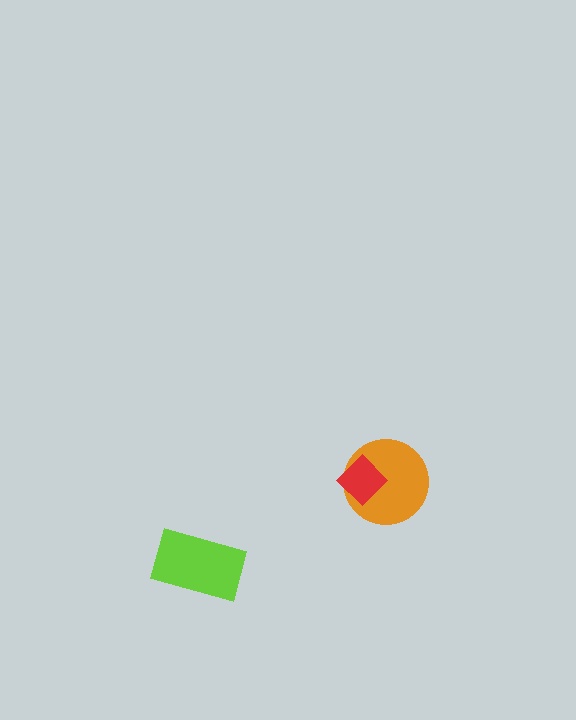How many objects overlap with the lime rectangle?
0 objects overlap with the lime rectangle.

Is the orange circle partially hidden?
Yes, it is partially covered by another shape.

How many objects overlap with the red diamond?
1 object overlaps with the red diamond.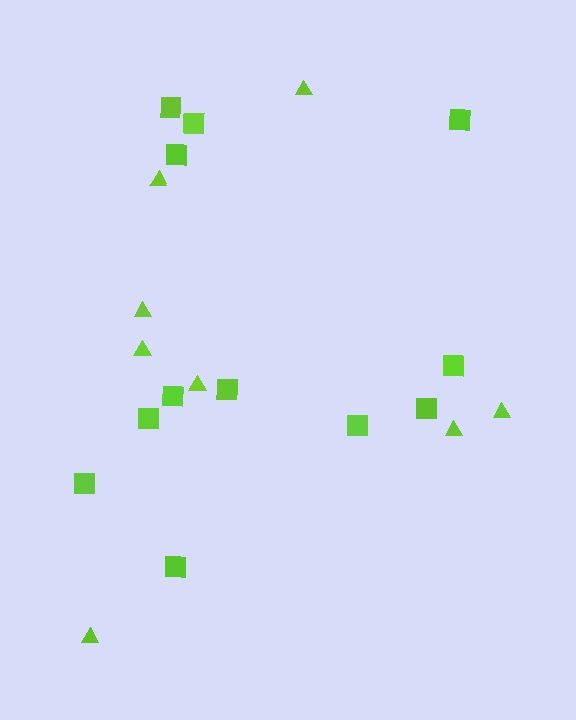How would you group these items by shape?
There are 2 groups: one group of squares (12) and one group of triangles (8).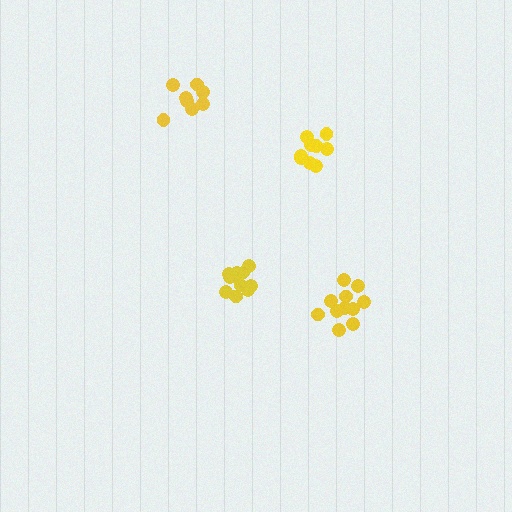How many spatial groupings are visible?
There are 4 spatial groupings.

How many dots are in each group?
Group 1: 10 dots, Group 2: 9 dots, Group 3: 11 dots, Group 4: 8 dots (38 total).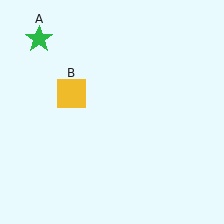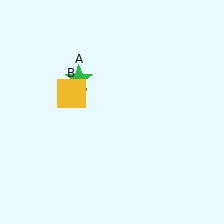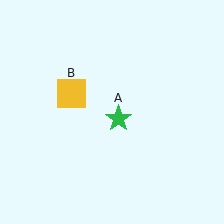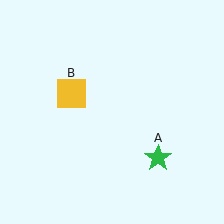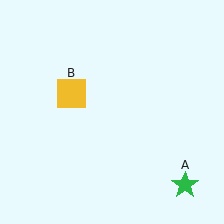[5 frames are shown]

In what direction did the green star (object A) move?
The green star (object A) moved down and to the right.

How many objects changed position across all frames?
1 object changed position: green star (object A).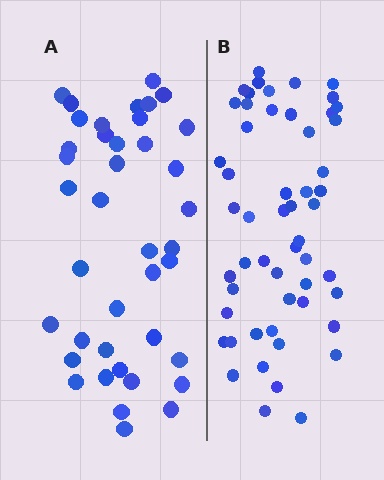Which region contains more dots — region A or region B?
Region B (the right region) has more dots.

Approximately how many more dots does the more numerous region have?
Region B has approximately 15 more dots than region A.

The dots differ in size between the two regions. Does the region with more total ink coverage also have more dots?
No. Region A has more total ink coverage because its dots are larger, but region B actually contains more individual dots. Total area can be misleading — the number of items is what matters here.